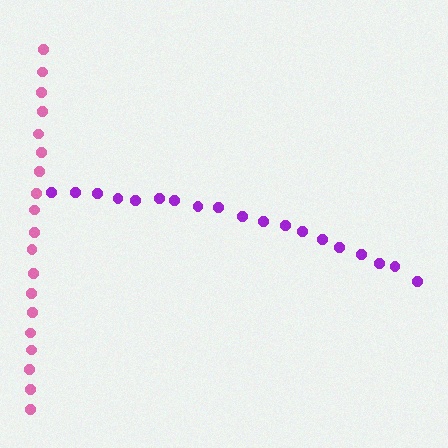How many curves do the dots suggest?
There are 2 distinct paths.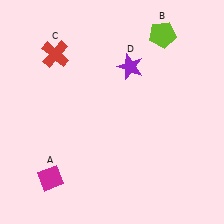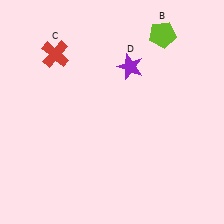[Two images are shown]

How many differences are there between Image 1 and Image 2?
There is 1 difference between the two images.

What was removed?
The magenta diamond (A) was removed in Image 2.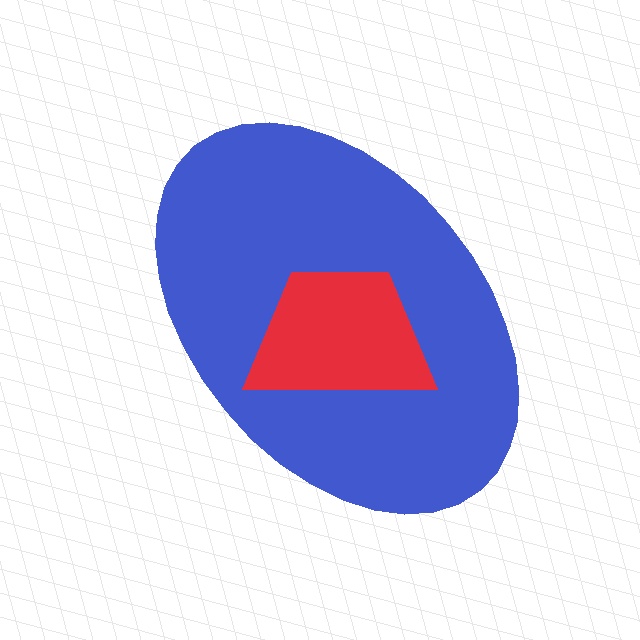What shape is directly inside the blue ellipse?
The red trapezoid.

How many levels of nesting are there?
2.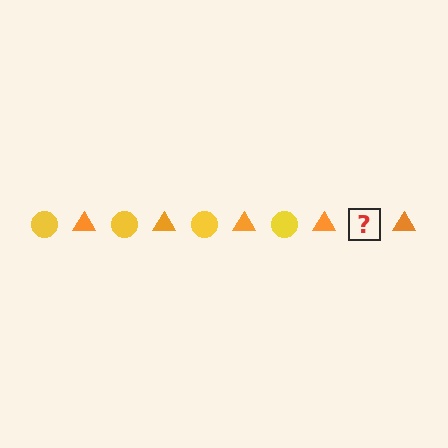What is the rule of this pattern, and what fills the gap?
The rule is that the pattern alternates between yellow circle and orange triangle. The gap should be filled with a yellow circle.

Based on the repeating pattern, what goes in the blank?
The blank should be a yellow circle.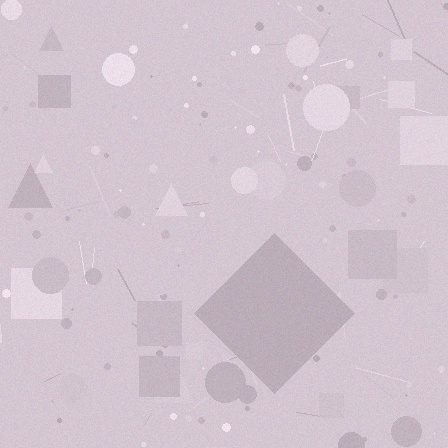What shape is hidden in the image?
A diamond is hidden in the image.